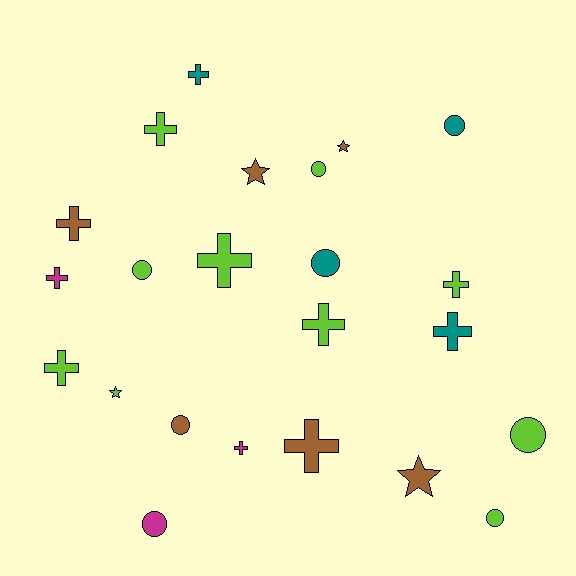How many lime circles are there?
There are 4 lime circles.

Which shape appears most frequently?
Cross, with 11 objects.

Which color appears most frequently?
Lime, with 10 objects.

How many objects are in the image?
There are 23 objects.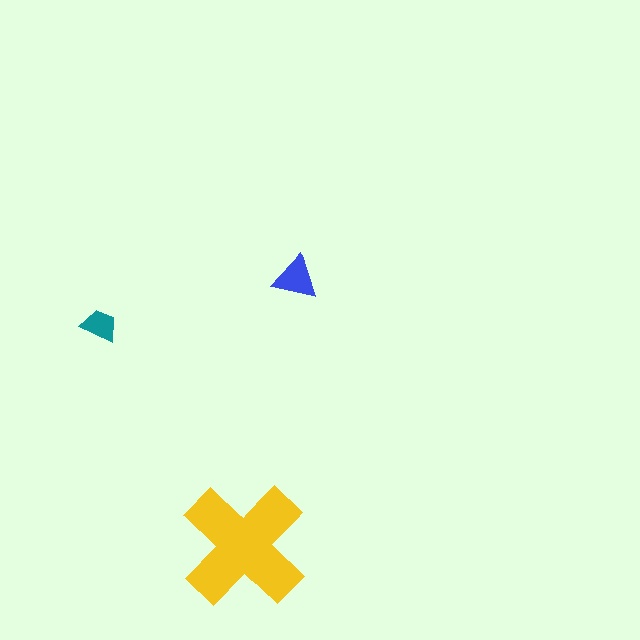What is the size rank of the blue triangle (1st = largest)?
2nd.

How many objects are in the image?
There are 3 objects in the image.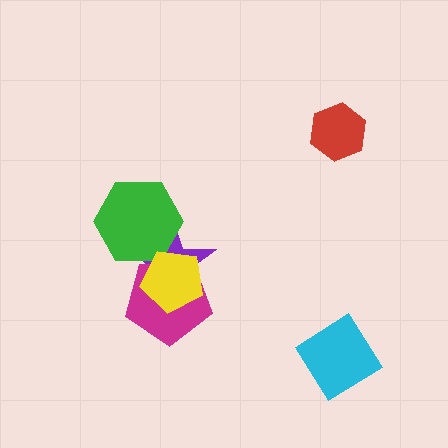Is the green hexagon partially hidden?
Yes, it is partially covered by another shape.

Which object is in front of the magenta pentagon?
The yellow pentagon is in front of the magenta pentagon.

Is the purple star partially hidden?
Yes, it is partially covered by another shape.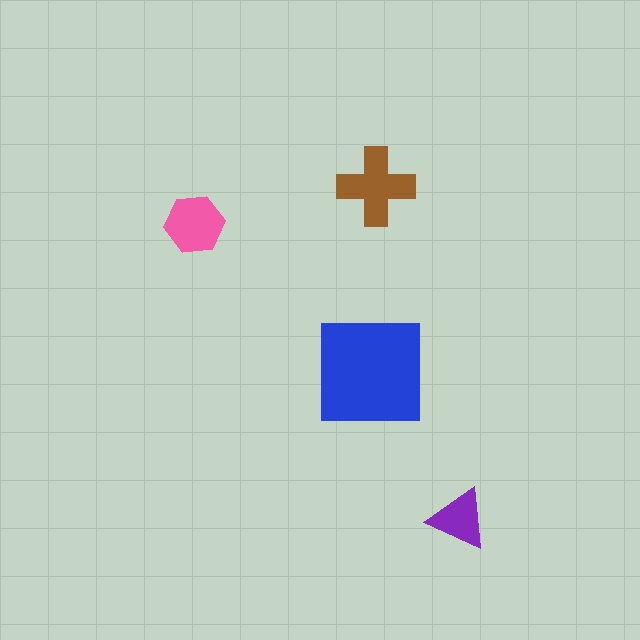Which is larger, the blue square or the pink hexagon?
The blue square.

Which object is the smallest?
The purple triangle.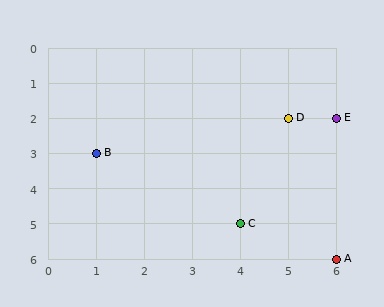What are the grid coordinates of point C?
Point C is at grid coordinates (4, 5).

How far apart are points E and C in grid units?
Points E and C are 2 columns and 3 rows apart (about 3.6 grid units diagonally).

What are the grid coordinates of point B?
Point B is at grid coordinates (1, 3).